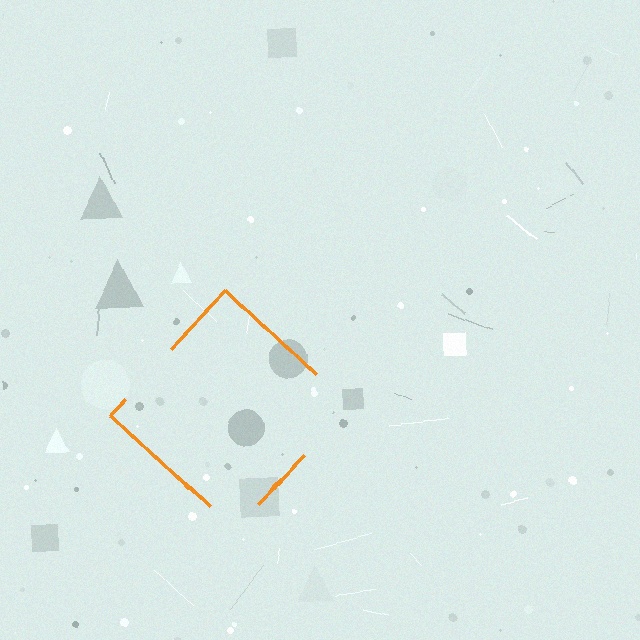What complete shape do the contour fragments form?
The contour fragments form a diamond.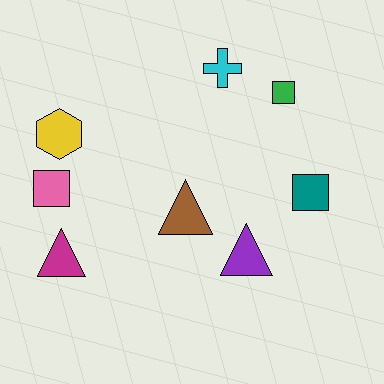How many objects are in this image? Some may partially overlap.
There are 8 objects.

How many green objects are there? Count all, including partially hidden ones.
There is 1 green object.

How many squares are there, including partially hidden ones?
There are 3 squares.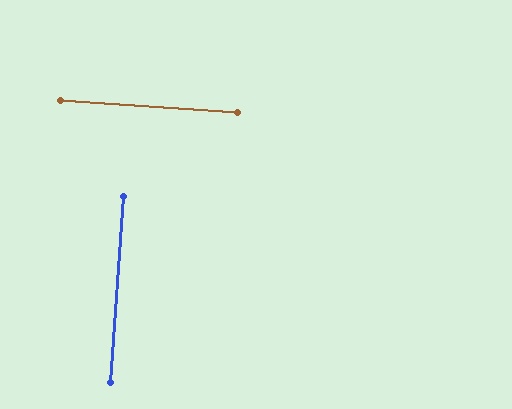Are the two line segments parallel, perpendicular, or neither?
Perpendicular — they meet at approximately 90°.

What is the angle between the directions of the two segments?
Approximately 90 degrees.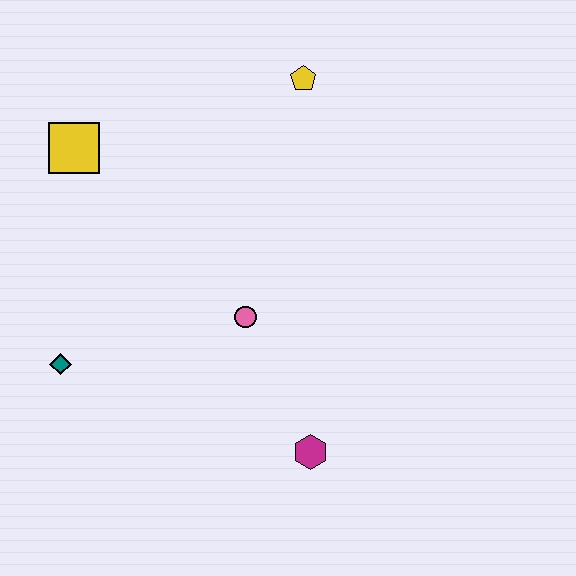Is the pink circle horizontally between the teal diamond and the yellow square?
No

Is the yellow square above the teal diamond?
Yes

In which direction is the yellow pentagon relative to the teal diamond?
The yellow pentagon is above the teal diamond.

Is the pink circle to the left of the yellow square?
No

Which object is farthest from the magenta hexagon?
The yellow square is farthest from the magenta hexagon.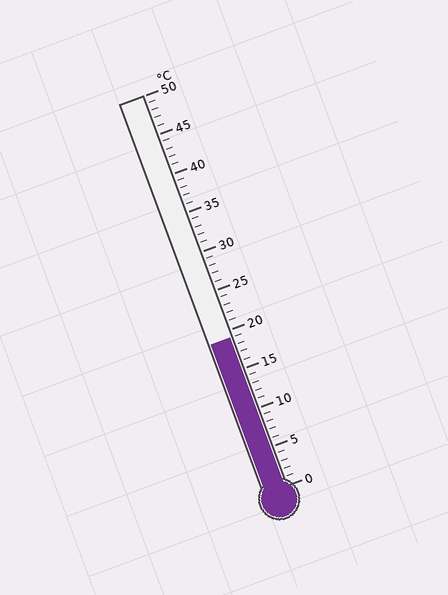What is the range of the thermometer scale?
The thermometer scale ranges from 0°C to 50°C.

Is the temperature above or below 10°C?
The temperature is above 10°C.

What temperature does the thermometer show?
The thermometer shows approximately 19°C.